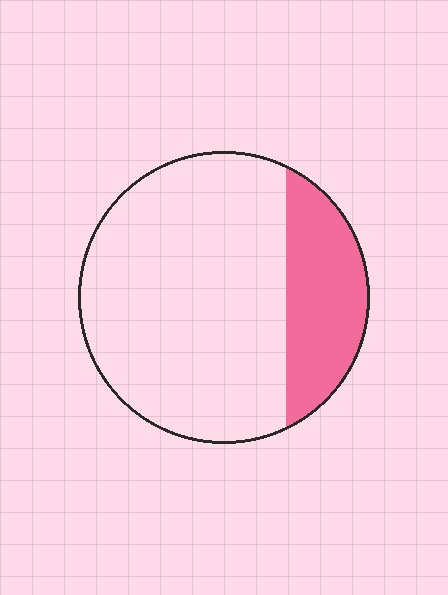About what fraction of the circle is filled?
About one quarter (1/4).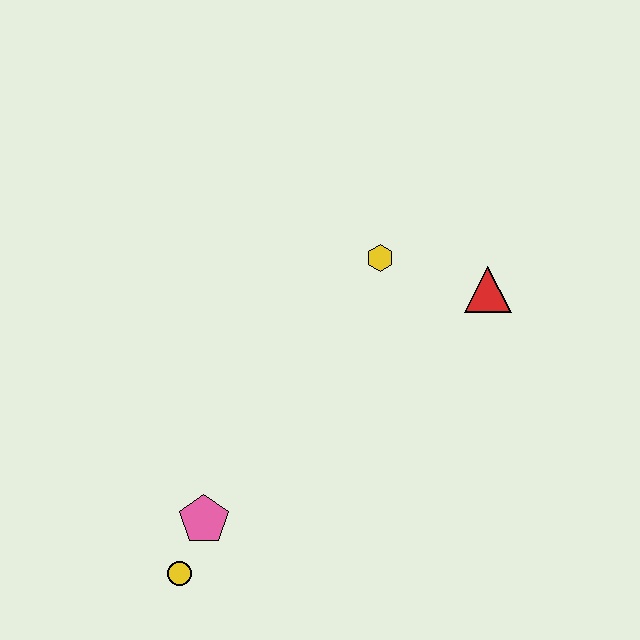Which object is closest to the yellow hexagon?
The red triangle is closest to the yellow hexagon.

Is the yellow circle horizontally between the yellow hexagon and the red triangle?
No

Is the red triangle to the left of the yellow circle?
No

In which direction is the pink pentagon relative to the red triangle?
The pink pentagon is to the left of the red triangle.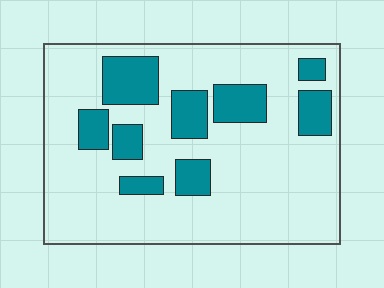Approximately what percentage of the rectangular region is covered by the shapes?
Approximately 20%.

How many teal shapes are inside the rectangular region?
9.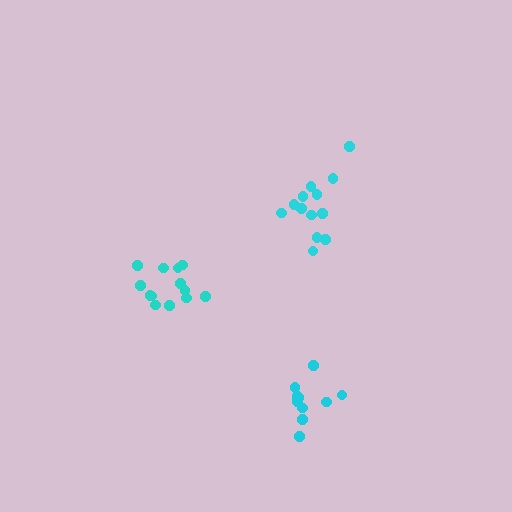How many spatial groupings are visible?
There are 3 spatial groupings.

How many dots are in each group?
Group 1: 13 dots, Group 2: 13 dots, Group 3: 10 dots (36 total).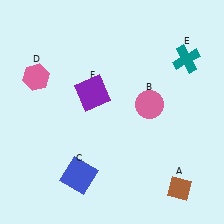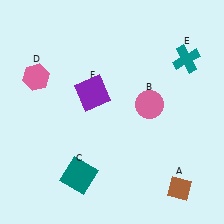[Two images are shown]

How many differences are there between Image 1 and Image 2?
There is 1 difference between the two images.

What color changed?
The square (C) changed from blue in Image 1 to teal in Image 2.